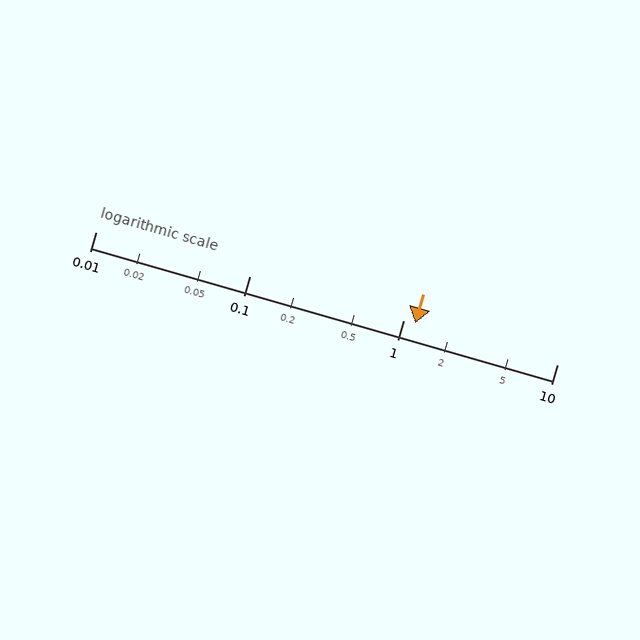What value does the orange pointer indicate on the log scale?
The pointer indicates approximately 1.2.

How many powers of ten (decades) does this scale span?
The scale spans 3 decades, from 0.01 to 10.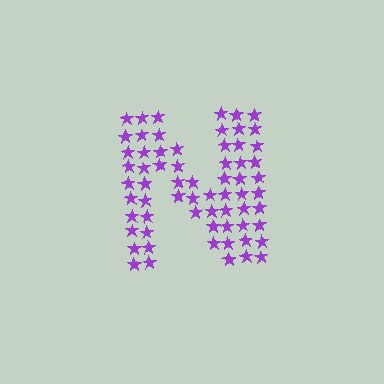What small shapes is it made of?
It is made of small stars.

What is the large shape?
The large shape is the letter N.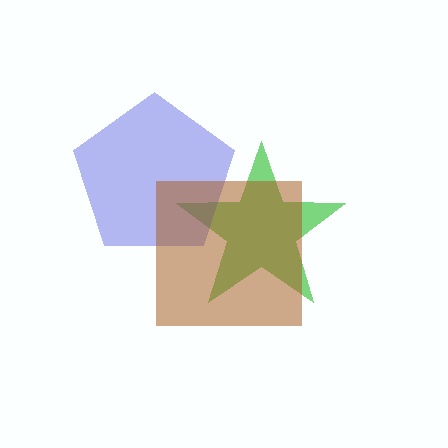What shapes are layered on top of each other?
The layered shapes are: a green star, a blue pentagon, a brown square.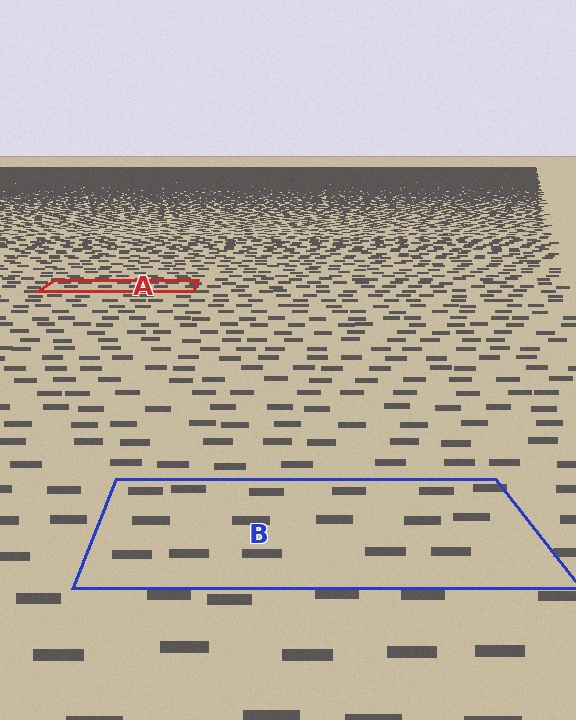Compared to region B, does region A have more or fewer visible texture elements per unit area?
Region A has more texture elements per unit area — they are packed more densely because it is farther away.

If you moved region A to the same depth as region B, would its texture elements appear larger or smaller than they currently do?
They would appear larger. At a closer depth, the same texture elements are projected at a bigger on-screen size.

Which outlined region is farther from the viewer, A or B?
Region A is farther from the viewer — the texture elements inside it appear smaller and more densely packed.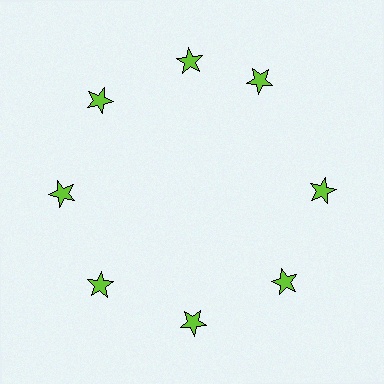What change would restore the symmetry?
The symmetry would be restored by rotating it back into even spacing with its neighbors so that all 8 stars sit at equal angles and equal distance from the center.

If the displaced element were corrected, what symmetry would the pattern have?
It would have 8-fold rotational symmetry — the pattern would map onto itself every 45 degrees.